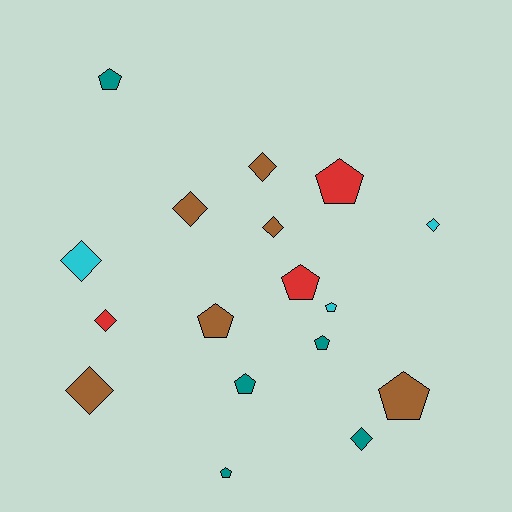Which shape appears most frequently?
Pentagon, with 9 objects.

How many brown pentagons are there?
There are 2 brown pentagons.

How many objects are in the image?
There are 17 objects.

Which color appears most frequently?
Brown, with 6 objects.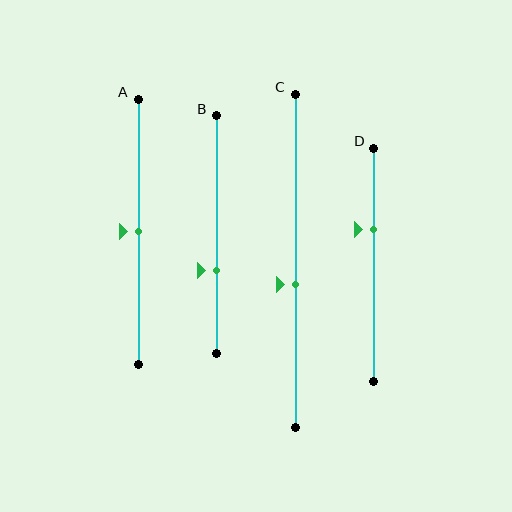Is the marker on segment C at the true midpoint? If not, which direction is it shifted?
No, the marker on segment C is shifted downward by about 7% of the segment length.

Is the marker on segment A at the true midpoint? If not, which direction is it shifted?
Yes, the marker on segment A is at the true midpoint.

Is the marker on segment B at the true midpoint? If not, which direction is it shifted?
No, the marker on segment B is shifted downward by about 15% of the segment length.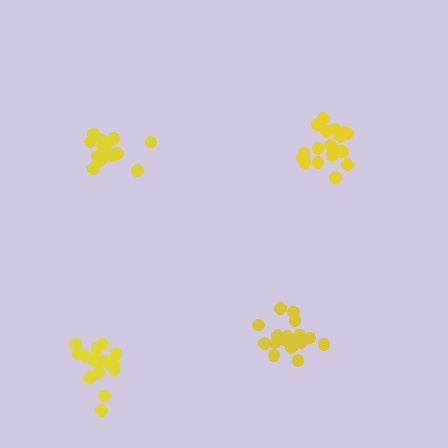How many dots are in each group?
Group 1: 15 dots, Group 2: 18 dots, Group 3: 17 dots, Group 4: 18 dots (68 total).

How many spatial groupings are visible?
There are 4 spatial groupings.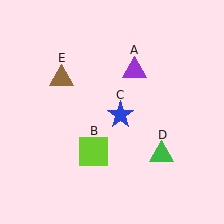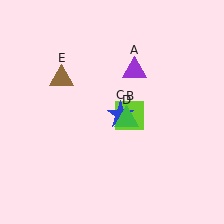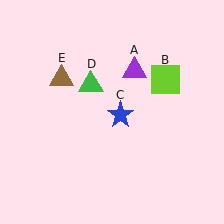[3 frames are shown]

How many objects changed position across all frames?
2 objects changed position: lime square (object B), green triangle (object D).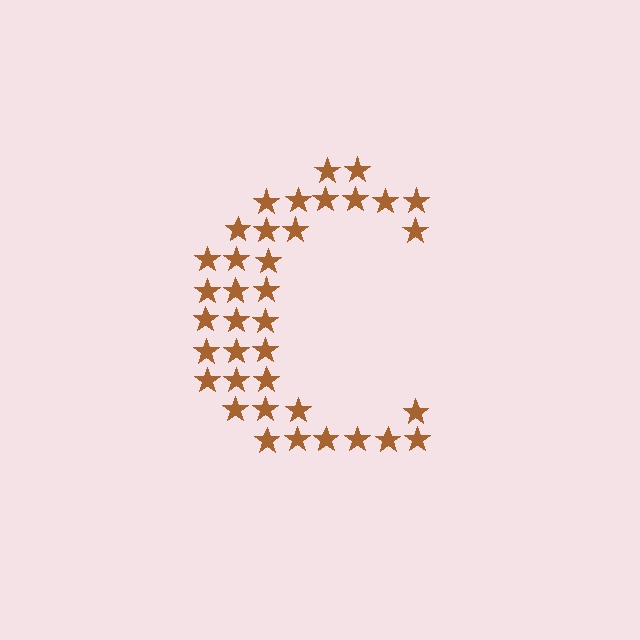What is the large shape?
The large shape is the letter C.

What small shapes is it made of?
It is made of small stars.